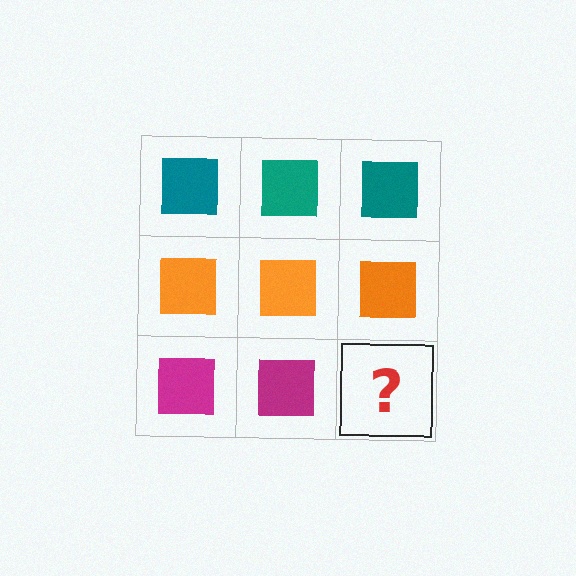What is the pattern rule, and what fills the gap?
The rule is that each row has a consistent color. The gap should be filled with a magenta square.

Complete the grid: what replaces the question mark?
The question mark should be replaced with a magenta square.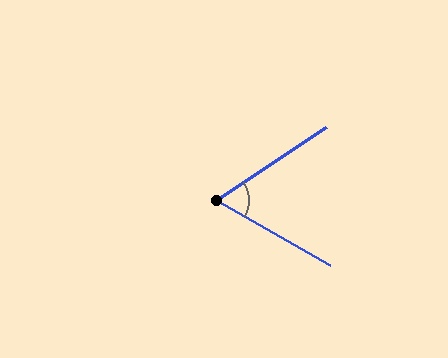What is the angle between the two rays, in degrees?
Approximately 63 degrees.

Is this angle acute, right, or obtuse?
It is acute.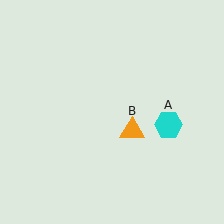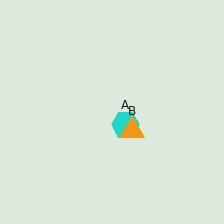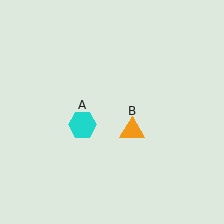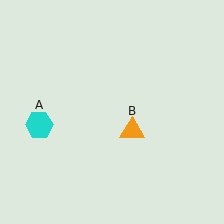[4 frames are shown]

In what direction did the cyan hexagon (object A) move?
The cyan hexagon (object A) moved left.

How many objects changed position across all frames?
1 object changed position: cyan hexagon (object A).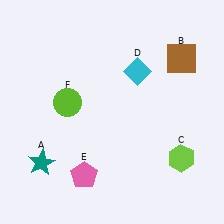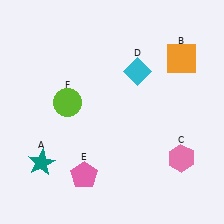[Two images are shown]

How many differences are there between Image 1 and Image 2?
There are 2 differences between the two images.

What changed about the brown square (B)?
In Image 1, B is brown. In Image 2, it changed to orange.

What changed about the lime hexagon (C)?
In Image 1, C is lime. In Image 2, it changed to pink.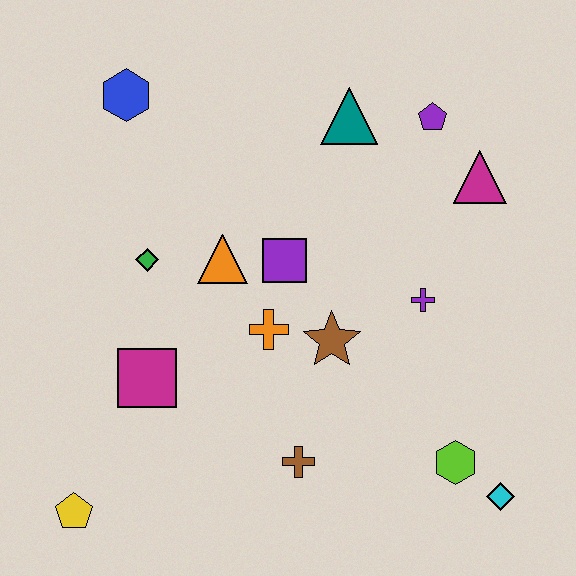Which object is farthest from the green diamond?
The cyan diamond is farthest from the green diamond.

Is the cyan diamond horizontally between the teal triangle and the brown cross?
No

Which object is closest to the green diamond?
The orange triangle is closest to the green diamond.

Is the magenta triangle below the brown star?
No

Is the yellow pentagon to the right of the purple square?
No